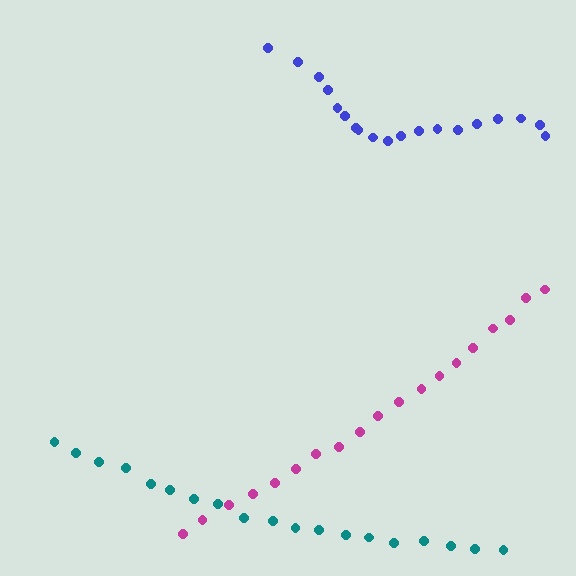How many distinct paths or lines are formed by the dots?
There are 3 distinct paths.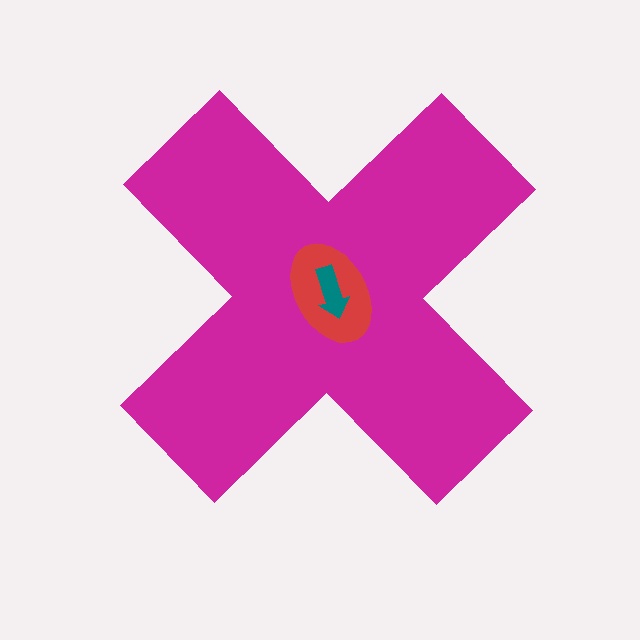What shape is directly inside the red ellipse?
The teal arrow.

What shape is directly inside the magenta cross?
The red ellipse.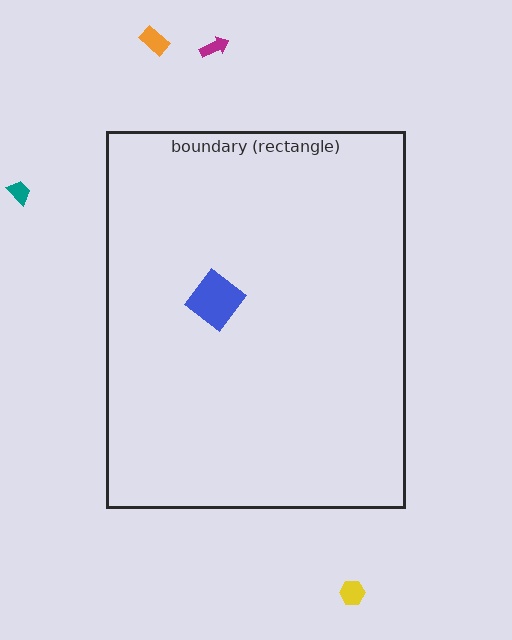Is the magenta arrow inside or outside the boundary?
Outside.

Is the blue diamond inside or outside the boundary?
Inside.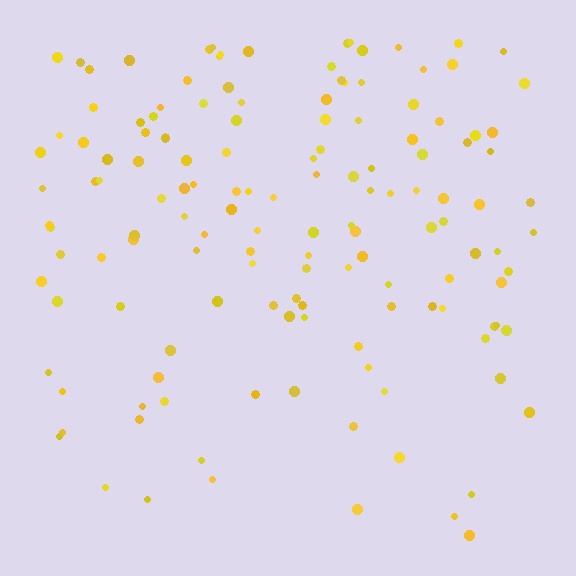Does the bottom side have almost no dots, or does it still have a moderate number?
Still a moderate number, just noticeably fewer than the top.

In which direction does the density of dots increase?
From bottom to top, with the top side densest.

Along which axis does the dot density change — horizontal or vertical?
Vertical.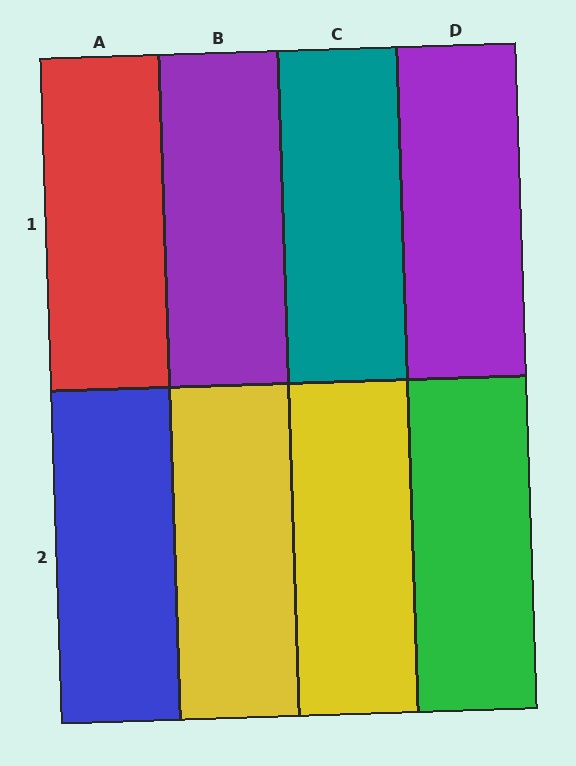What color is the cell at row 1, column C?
Teal.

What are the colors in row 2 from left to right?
Blue, yellow, yellow, green.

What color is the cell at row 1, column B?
Purple.